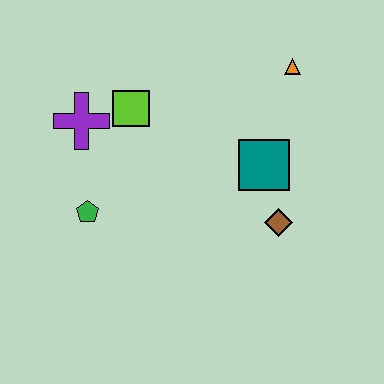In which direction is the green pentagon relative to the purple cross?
The green pentagon is below the purple cross.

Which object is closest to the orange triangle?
The teal square is closest to the orange triangle.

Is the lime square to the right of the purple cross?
Yes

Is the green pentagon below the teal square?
Yes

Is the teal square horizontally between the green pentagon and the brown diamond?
Yes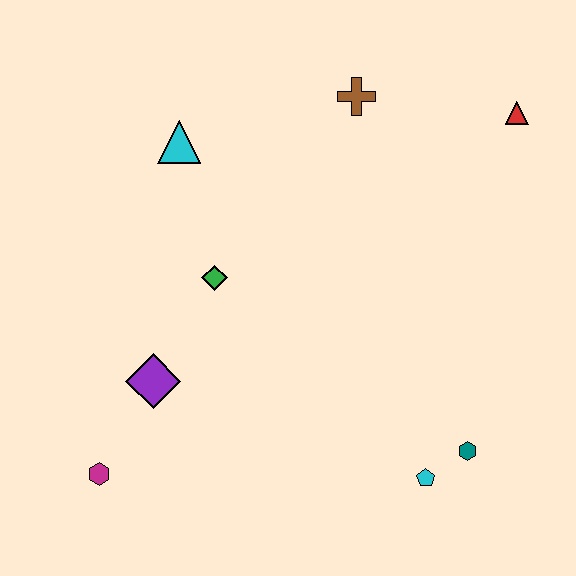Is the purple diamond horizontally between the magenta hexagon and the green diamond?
Yes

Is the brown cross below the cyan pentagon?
No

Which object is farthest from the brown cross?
The magenta hexagon is farthest from the brown cross.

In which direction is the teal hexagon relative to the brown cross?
The teal hexagon is below the brown cross.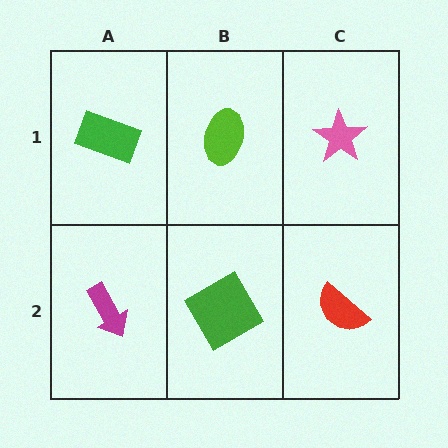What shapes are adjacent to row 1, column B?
A green diamond (row 2, column B), a green rectangle (row 1, column A), a pink star (row 1, column C).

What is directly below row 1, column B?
A green diamond.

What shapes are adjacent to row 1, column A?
A magenta arrow (row 2, column A), a lime ellipse (row 1, column B).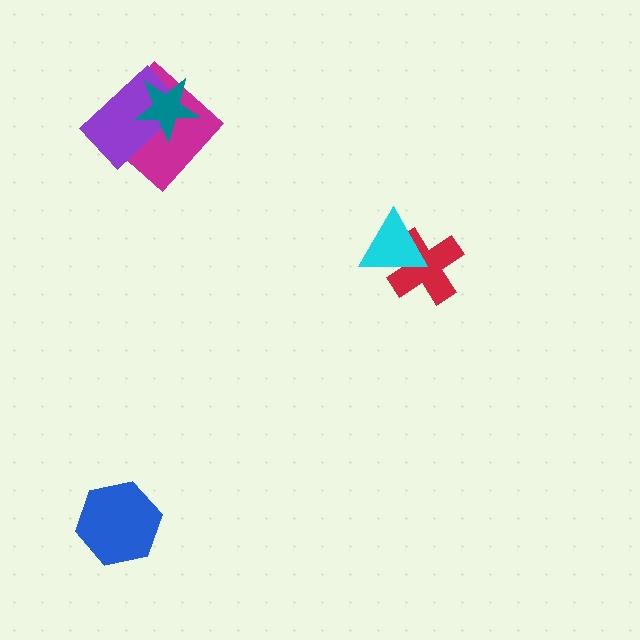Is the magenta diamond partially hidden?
Yes, it is partially covered by another shape.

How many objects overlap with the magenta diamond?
2 objects overlap with the magenta diamond.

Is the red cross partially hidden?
Yes, it is partially covered by another shape.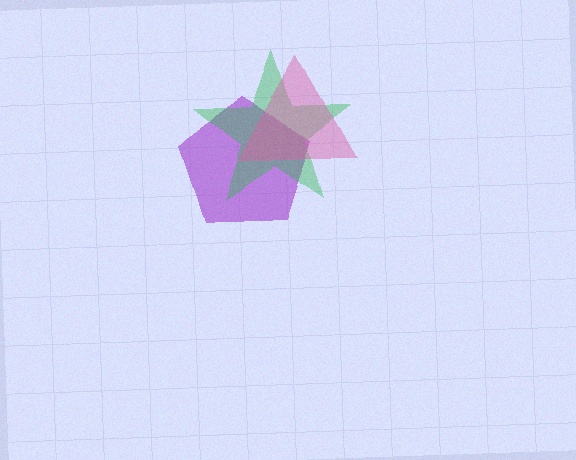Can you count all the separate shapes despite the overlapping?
Yes, there are 3 separate shapes.